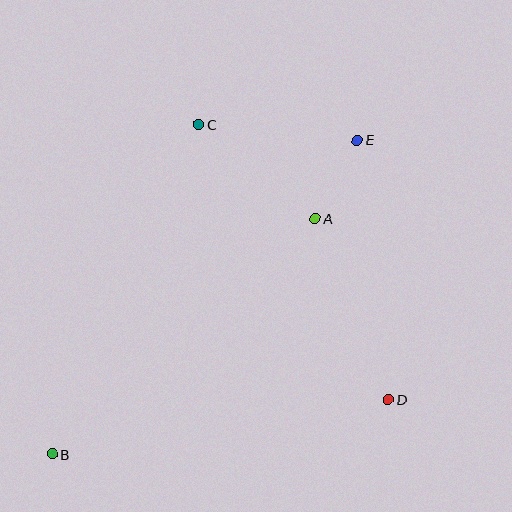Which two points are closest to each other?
Points A and E are closest to each other.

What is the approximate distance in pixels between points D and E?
The distance between D and E is approximately 261 pixels.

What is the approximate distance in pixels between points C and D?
The distance between C and D is approximately 334 pixels.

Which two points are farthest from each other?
Points B and E are farthest from each other.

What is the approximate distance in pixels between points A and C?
The distance between A and C is approximately 150 pixels.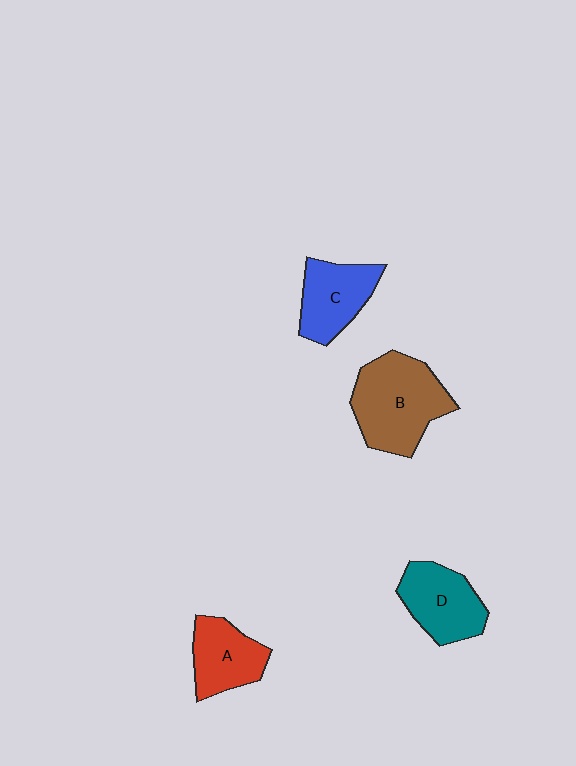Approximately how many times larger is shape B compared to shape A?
Approximately 1.6 times.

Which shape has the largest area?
Shape B (brown).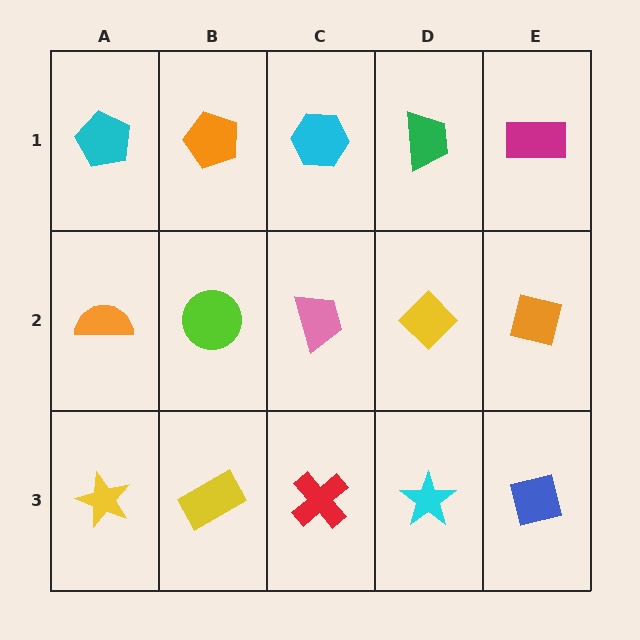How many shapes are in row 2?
5 shapes.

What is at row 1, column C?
A cyan hexagon.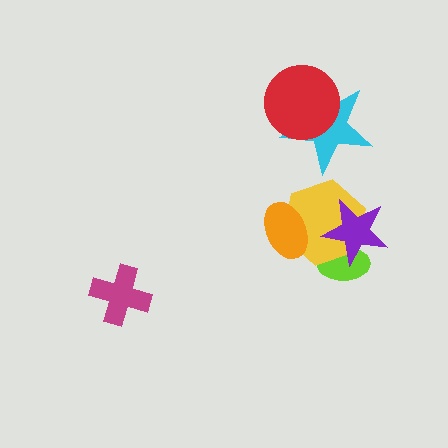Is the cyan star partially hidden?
Yes, it is partially covered by another shape.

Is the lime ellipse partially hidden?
Yes, it is partially covered by another shape.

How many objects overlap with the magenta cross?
0 objects overlap with the magenta cross.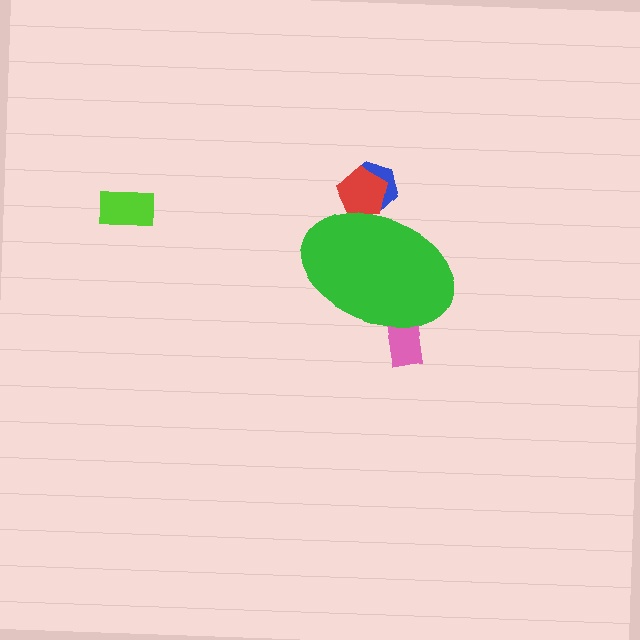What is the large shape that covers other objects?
A green ellipse.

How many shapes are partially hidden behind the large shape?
3 shapes are partially hidden.